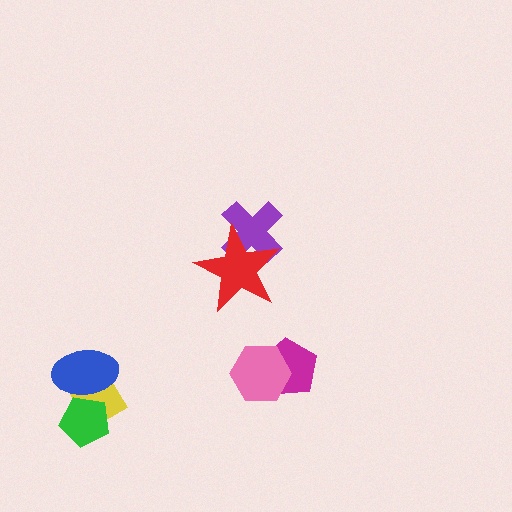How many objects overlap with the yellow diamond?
2 objects overlap with the yellow diamond.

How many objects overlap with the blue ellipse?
2 objects overlap with the blue ellipse.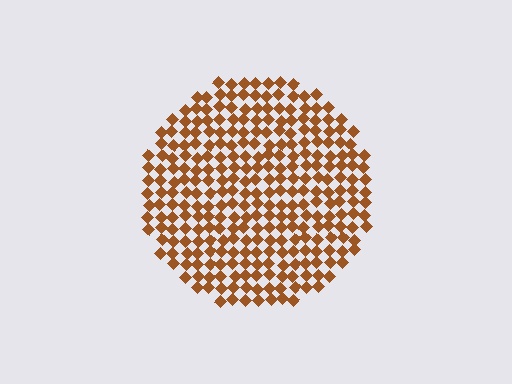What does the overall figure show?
The overall figure shows a circle.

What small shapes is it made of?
It is made of small diamonds.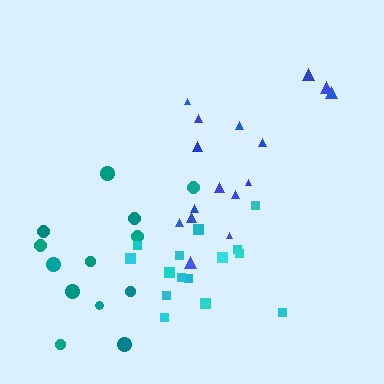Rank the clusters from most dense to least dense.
cyan, teal, blue.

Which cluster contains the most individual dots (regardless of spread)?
Blue (16).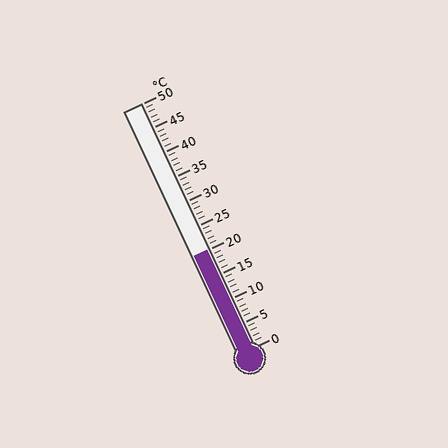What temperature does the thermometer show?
The thermometer shows approximately 20°C.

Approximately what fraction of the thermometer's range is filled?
The thermometer is filled to approximately 40% of its range.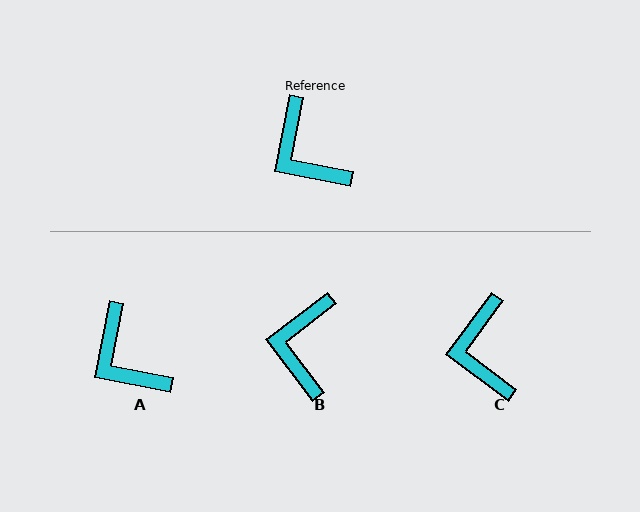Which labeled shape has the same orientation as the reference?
A.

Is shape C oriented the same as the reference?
No, it is off by about 25 degrees.